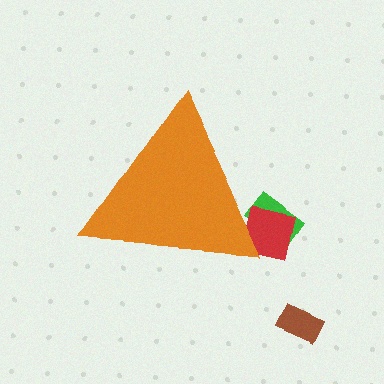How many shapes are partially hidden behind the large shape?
2 shapes are partially hidden.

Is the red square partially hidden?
Yes, the red square is partially hidden behind the orange triangle.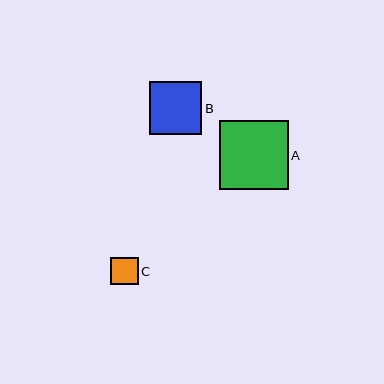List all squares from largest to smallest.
From largest to smallest: A, B, C.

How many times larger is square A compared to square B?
Square A is approximately 1.3 times the size of square B.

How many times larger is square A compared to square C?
Square A is approximately 2.5 times the size of square C.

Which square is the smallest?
Square C is the smallest with a size of approximately 27 pixels.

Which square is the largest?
Square A is the largest with a size of approximately 68 pixels.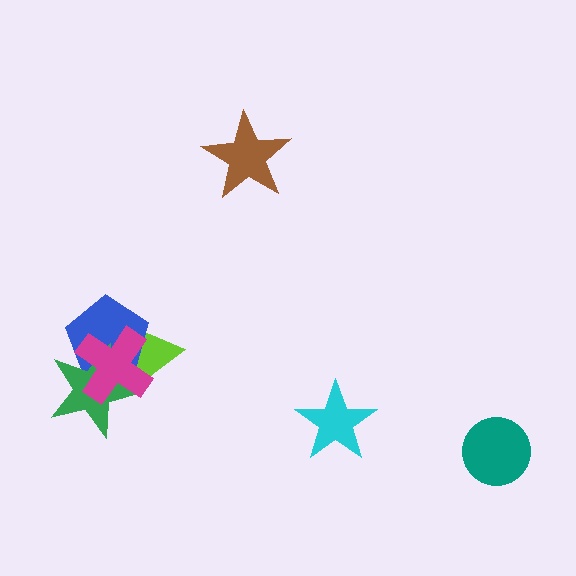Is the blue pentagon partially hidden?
Yes, it is partially covered by another shape.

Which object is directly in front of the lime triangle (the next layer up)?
The blue pentagon is directly in front of the lime triangle.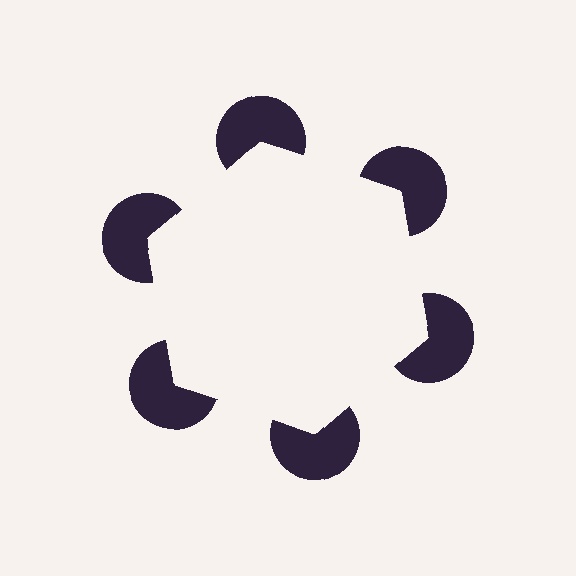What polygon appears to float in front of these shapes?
An illusory hexagon — its edges are inferred from the aligned wedge cuts in the pac-man discs, not physically drawn.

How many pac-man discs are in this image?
There are 6 — one at each vertex of the illusory hexagon.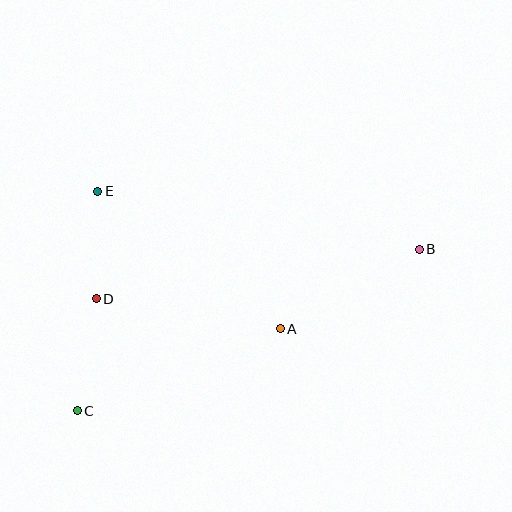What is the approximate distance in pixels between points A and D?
The distance between A and D is approximately 186 pixels.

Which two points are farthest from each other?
Points B and C are farthest from each other.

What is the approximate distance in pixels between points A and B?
The distance between A and B is approximately 160 pixels.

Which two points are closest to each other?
Points D and E are closest to each other.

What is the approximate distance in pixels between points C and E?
The distance between C and E is approximately 220 pixels.